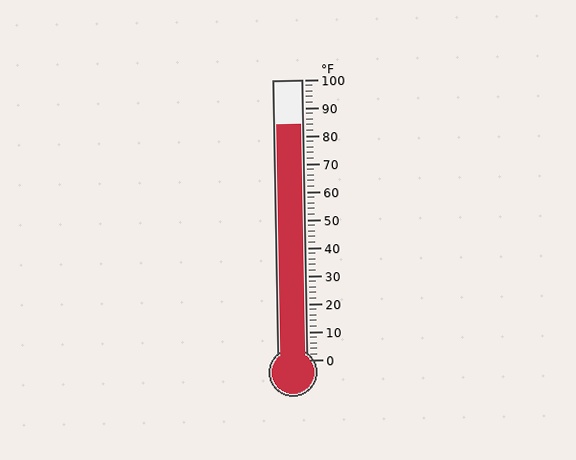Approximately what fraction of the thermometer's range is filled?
The thermometer is filled to approximately 85% of its range.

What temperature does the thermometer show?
The thermometer shows approximately 84°F.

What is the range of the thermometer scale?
The thermometer scale ranges from 0°F to 100°F.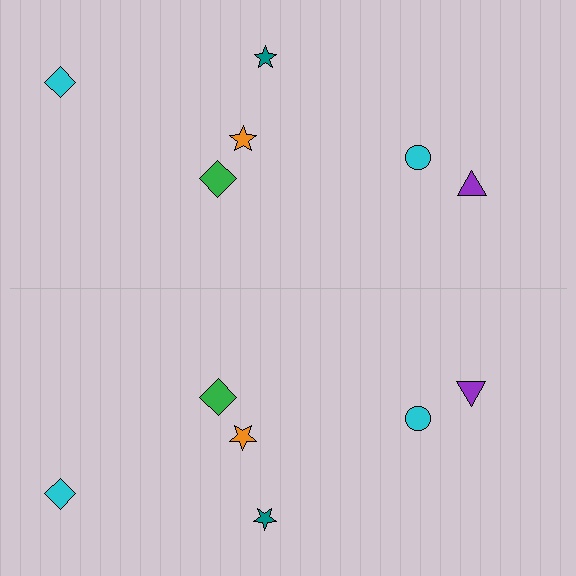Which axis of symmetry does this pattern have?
The pattern has a horizontal axis of symmetry running through the center of the image.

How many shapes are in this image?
There are 12 shapes in this image.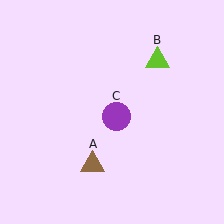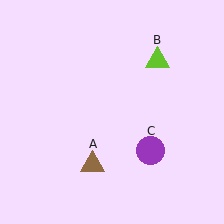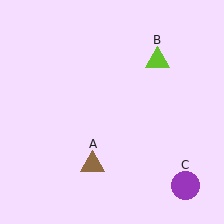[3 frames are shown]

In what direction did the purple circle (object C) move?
The purple circle (object C) moved down and to the right.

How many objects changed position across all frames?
1 object changed position: purple circle (object C).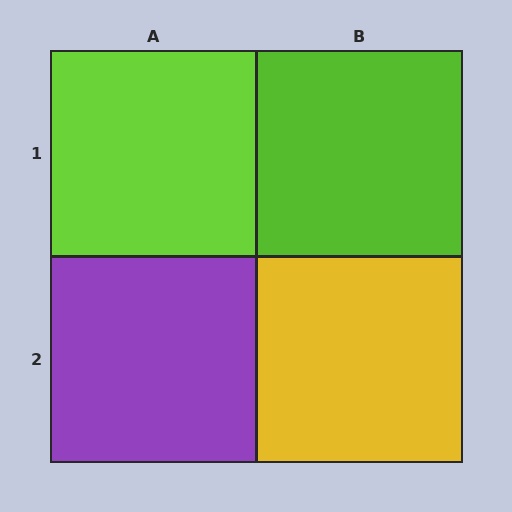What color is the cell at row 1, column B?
Lime.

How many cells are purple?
1 cell is purple.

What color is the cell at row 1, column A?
Lime.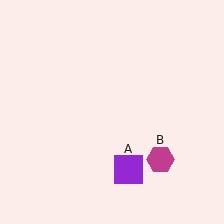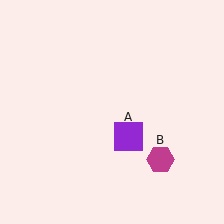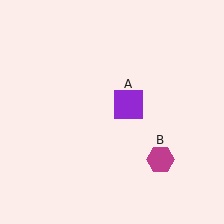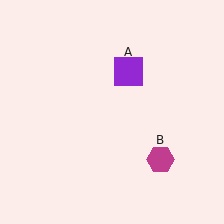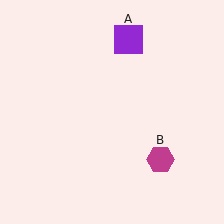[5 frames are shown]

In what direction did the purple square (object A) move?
The purple square (object A) moved up.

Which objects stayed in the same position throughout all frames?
Magenta hexagon (object B) remained stationary.